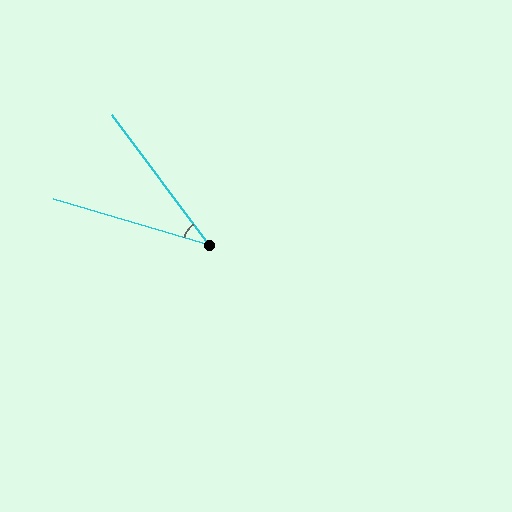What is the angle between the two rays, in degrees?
Approximately 37 degrees.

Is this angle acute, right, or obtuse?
It is acute.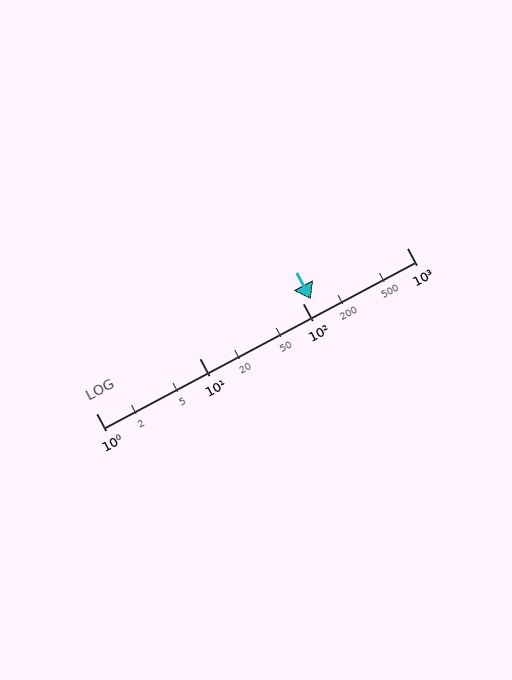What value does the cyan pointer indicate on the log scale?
The pointer indicates approximately 120.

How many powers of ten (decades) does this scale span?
The scale spans 3 decades, from 1 to 1000.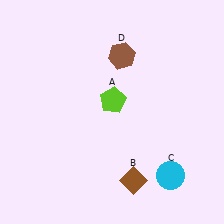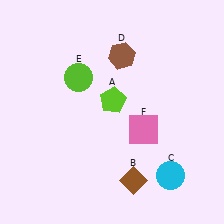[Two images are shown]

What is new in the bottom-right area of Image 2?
A pink square (F) was added in the bottom-right area of Image 2.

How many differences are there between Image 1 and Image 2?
There are 2 differences between the two images.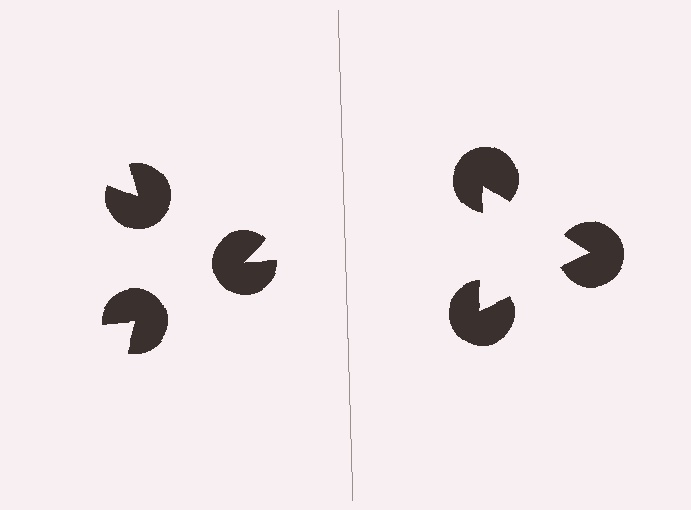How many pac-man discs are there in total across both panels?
6 — 3 on each side.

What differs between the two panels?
The pac-man discs are positioned identically on both sides; only the wedge orientations differ. On the right they align to a triangle; on the left they are misaligned.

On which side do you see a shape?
An illusory triangle appears on the right side. On the left side the wedge cuts are rotated, so no coherent shape forms.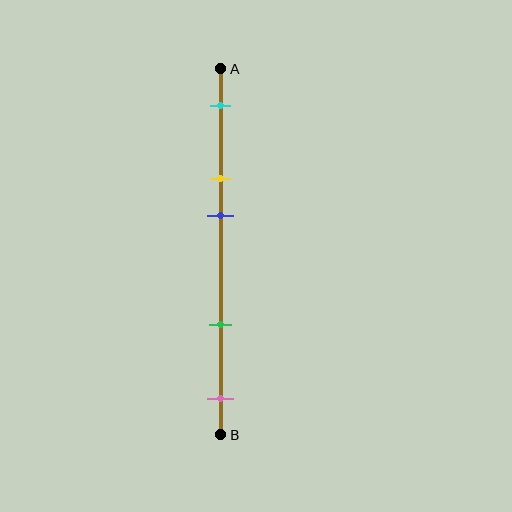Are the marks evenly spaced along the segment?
No, the marks are not evenly spaced.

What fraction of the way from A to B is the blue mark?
The blue mark is approximately 40% (0.4) of the way from A to B.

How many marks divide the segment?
There are 5 marks dividing the segment.